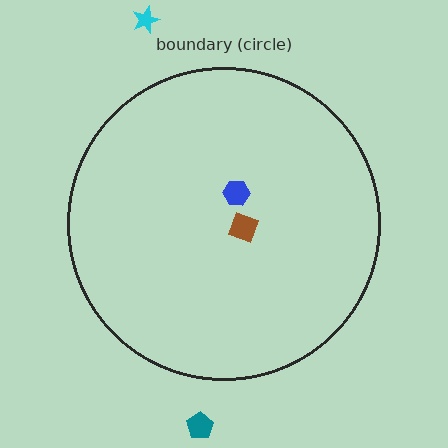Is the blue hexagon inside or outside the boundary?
Inside.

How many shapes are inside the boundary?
2 inside, 2 outside.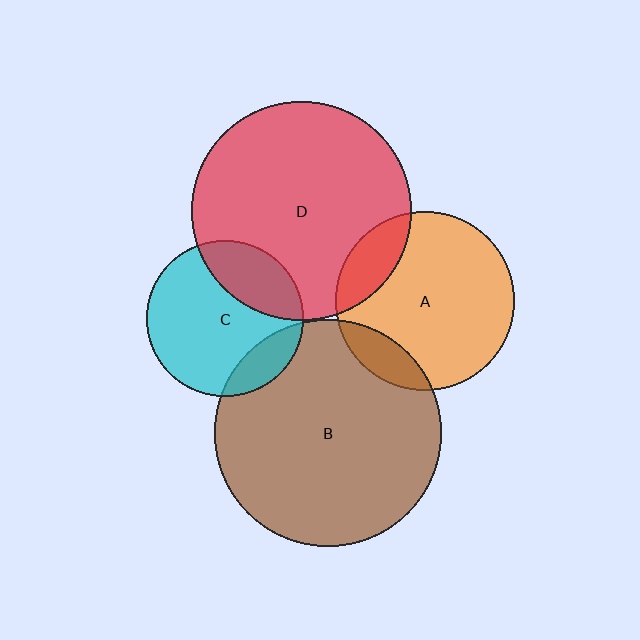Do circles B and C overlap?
Yes.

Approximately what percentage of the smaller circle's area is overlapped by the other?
Approximately 15%.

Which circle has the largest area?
Circle B (brown).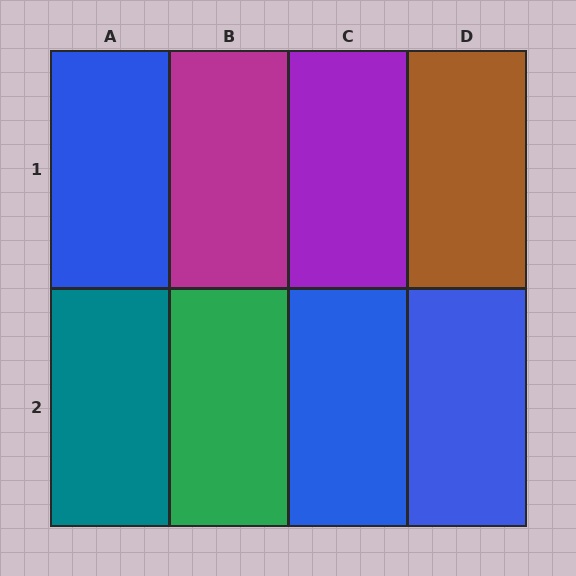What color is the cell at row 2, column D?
Blue.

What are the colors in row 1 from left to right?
Blue, magenta, purple, brown.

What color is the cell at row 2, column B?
Green.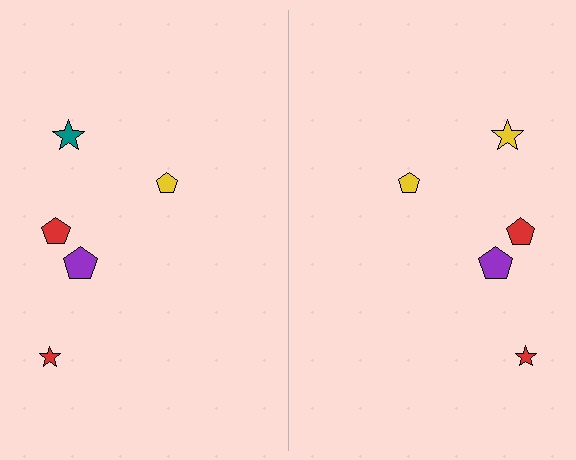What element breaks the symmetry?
The yellow star on the right side breaks the symmetry — its mirror counterpart is teal.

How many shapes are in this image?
There are 10 shapes in this image.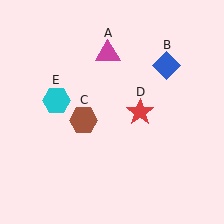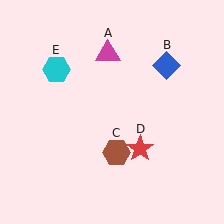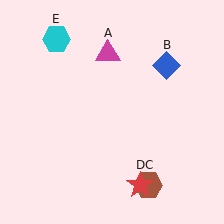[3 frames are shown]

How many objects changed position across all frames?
3 objects changed position: brown hexagon (object C), red star (object D), cyan hexagon (object E).